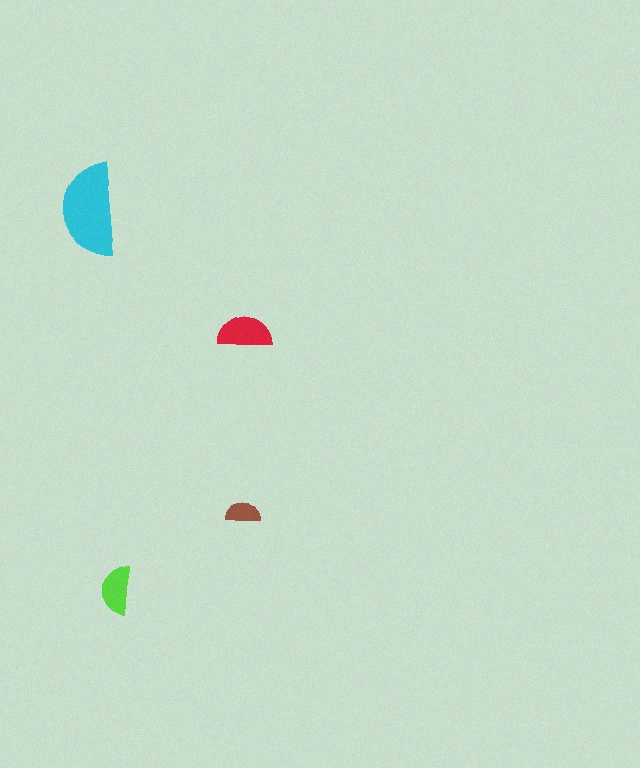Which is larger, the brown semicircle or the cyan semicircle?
The cyan one.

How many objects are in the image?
There are 4 objects in the image.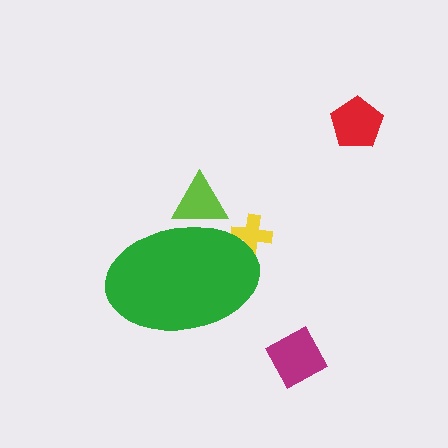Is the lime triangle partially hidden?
Yes, the lime triangle is partially hidden behind the green ellipse.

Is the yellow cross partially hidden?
Yes, the yellow cross is partially hidden behind the green ellipse.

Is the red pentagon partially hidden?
No, the red pentagon is fully visible.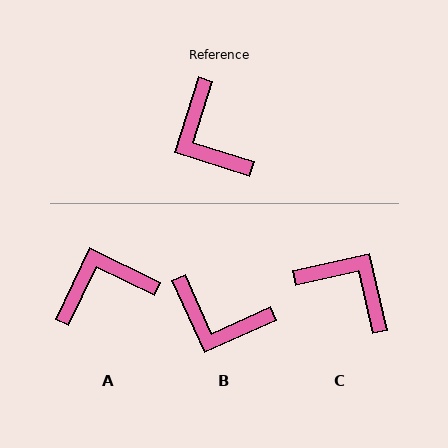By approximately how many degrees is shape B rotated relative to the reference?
Approximately 42 degrees counter-clockwise.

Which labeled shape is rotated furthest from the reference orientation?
C, about 150 degrees away.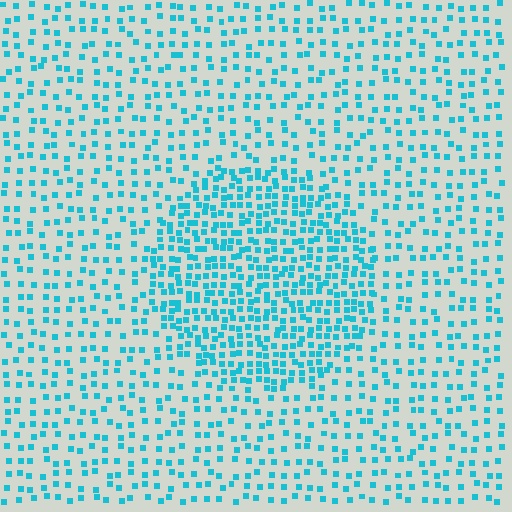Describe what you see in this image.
The image contains small cyan elements arranged at two different densities. A circle-shaped region is visible where the elements are more densely packed than the surrounding area.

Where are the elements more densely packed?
The elements are more densely packed inside the circle boundary.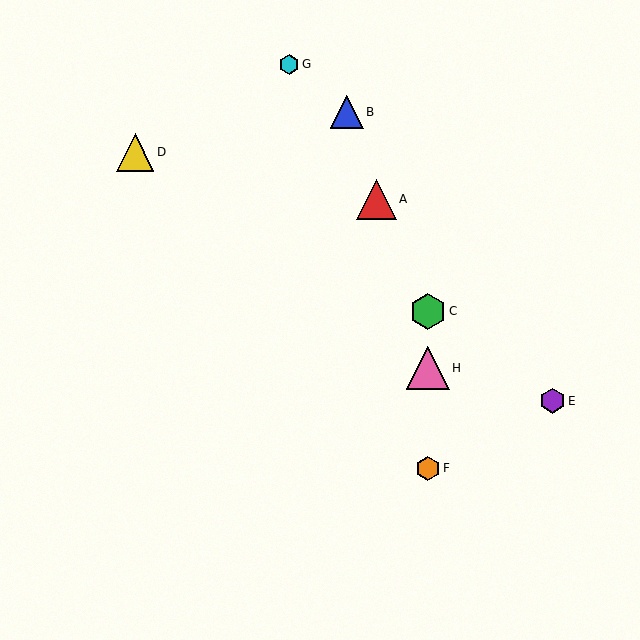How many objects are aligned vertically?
3 objects (C, F, H) are aligned vertically.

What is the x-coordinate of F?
Object F is at x≈428.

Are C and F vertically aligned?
Yes, both are at x≈428.